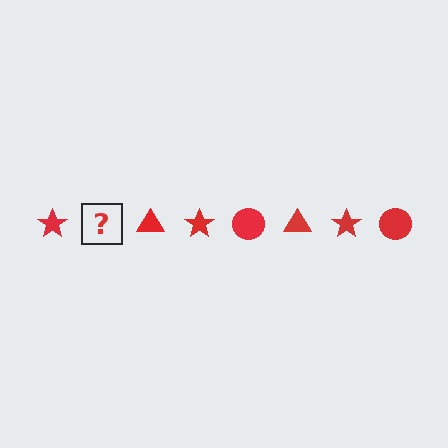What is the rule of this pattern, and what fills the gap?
The rule is that the pattern cycles through star, circle, triangle shapes in red. The gap should be filled with a red circle.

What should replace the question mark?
The question mark should be replaced with a red circle.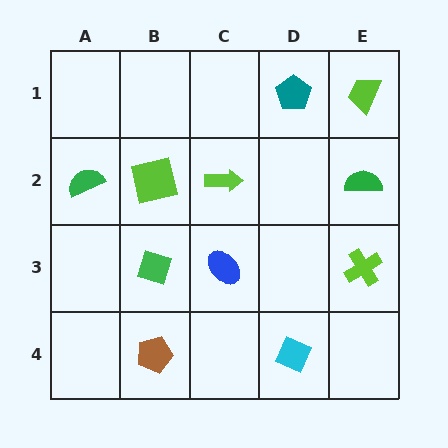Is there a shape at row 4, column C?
No, that cell is empty.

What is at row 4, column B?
A brown pentagon.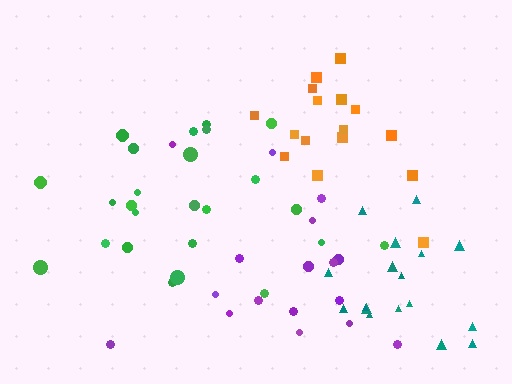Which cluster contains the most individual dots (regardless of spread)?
Green (25).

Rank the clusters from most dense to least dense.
teal, orange, green, purple.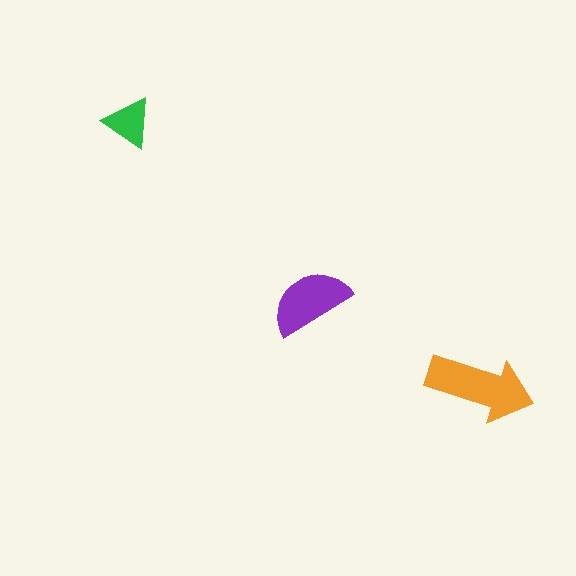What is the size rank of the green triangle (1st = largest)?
3rd.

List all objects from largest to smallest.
The orange arrow, the purple semicircle, the green triangle.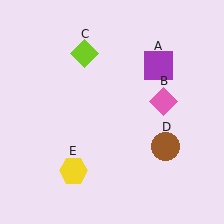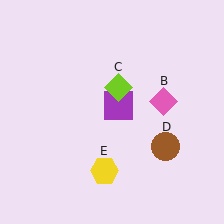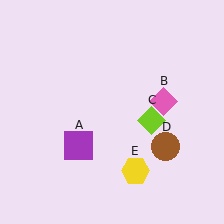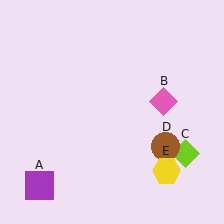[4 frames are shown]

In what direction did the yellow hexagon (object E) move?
The yellow hexagon (object E) moved right.